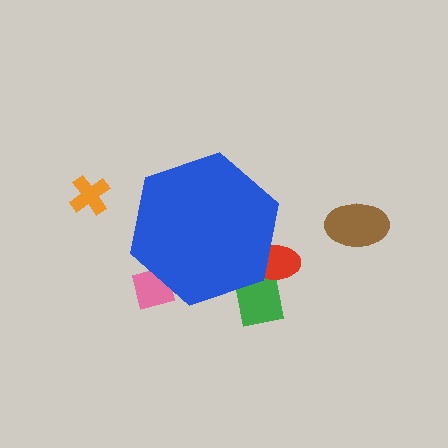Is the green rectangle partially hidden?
Yes, the green rectangle is partially hidden behind the blue hexagon.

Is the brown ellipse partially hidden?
No, the brown ellipse is fully visible.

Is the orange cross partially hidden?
No, the orange cross is fully visible.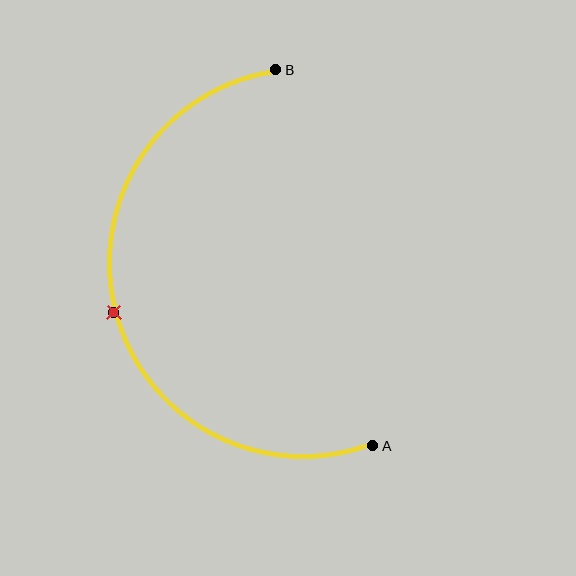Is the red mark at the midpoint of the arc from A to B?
Yes. The red mark lies on the arc at equal arc-length from both A and B — it is the arc midpoint.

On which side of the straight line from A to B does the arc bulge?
The arc bulges to the left of the straight line connecting A and B.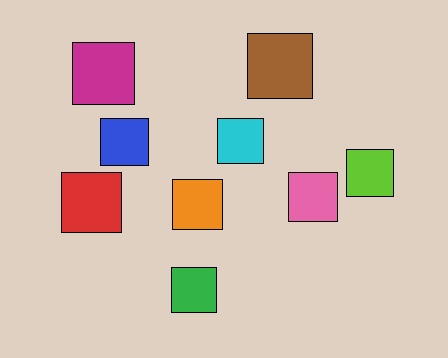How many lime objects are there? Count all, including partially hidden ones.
There is 1 lime object.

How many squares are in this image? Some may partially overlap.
There are 9 squares.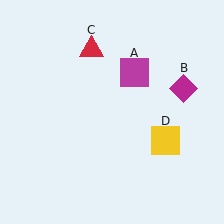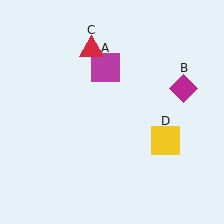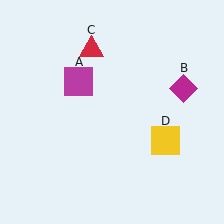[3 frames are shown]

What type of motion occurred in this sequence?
The magenta square (object A) rotated counterclockwise around the center of the scene.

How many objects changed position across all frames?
1 object changed position: magenta square (object A).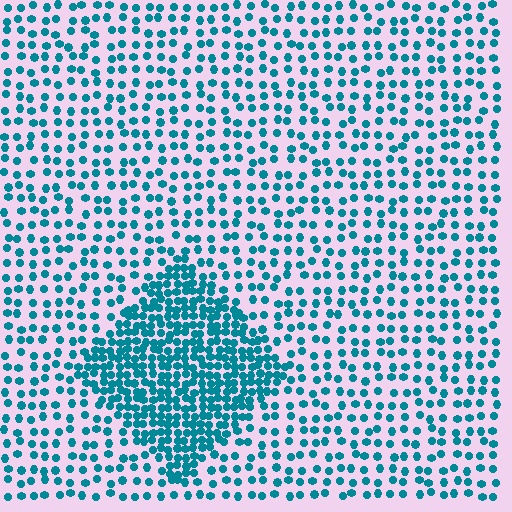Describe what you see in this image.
The image contains small teal elements arranged at two different densities. A diamond-shaped region is visible where the elements are more densely packed than the surrounding area.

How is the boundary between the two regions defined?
The boundary is defined by a change in element density (approximately 2.4x ratio). All elements are the same color, size, and shape.